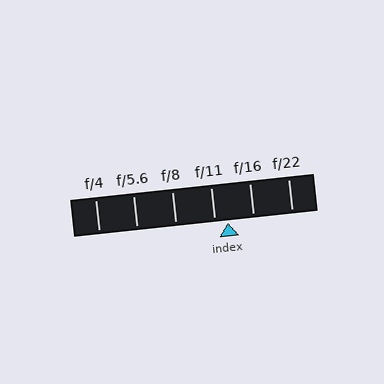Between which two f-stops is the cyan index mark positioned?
The index mark is between f/11 and f/16.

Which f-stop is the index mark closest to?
The index mark is closest to f/11.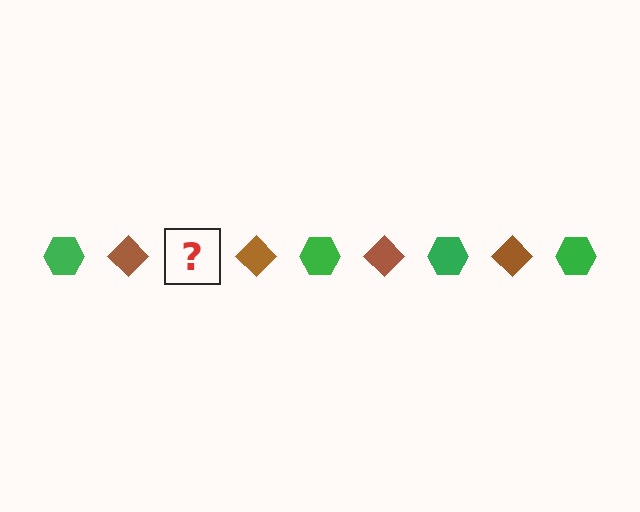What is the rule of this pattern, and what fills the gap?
The rule is that the pattern alternates between green hexagon and brown diamond. The gap should be filled with a green hexagon.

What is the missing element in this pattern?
The missing element is a green hexagon.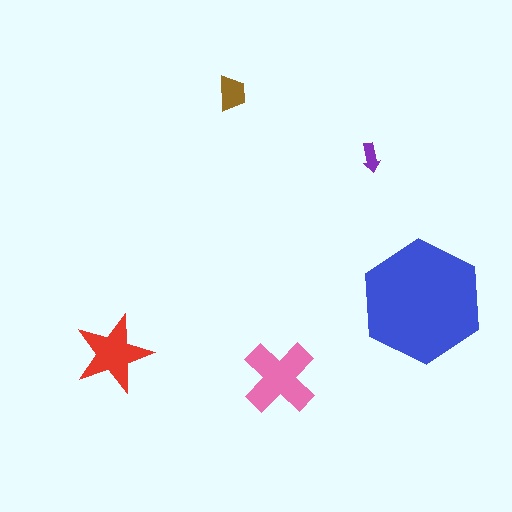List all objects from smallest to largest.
The purple arrow, the brown trapezoid, the red star, the pink cross, the blue hexagon.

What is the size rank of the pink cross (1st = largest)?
2nd.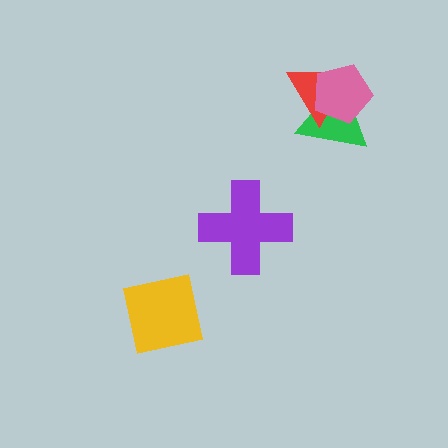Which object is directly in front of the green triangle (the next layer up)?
The red triangle is directly in front of the green triangle.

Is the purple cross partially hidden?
No, no other shape covers it.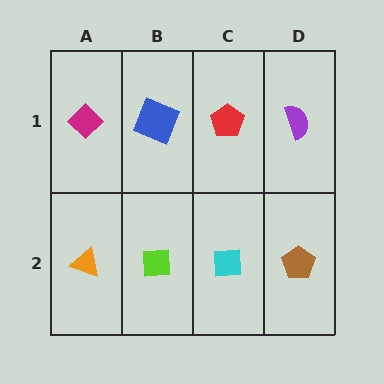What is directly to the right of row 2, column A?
A lime square.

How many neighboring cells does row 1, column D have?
2.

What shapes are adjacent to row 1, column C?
A cyan square (row 2, column C), a blue square (row 1, column B), a purple semicircle (row 1, column D).